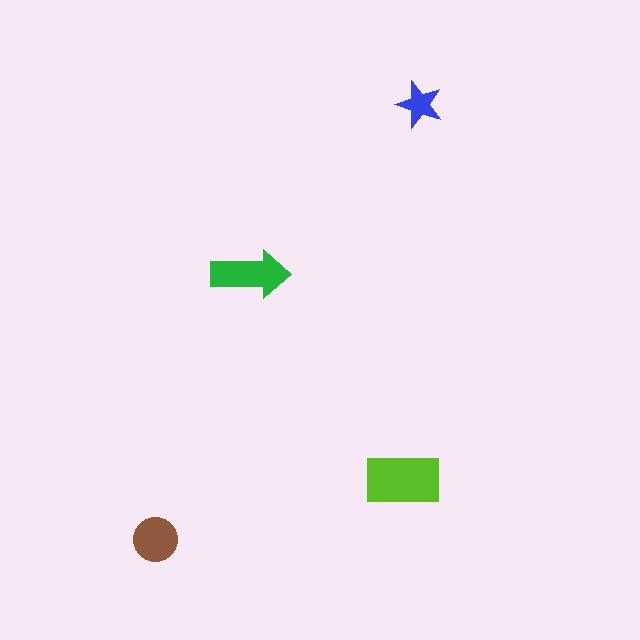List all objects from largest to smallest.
The lime rectangle, the green arrow, the brown circle, the blue star.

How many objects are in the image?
There are 4 objects in the image.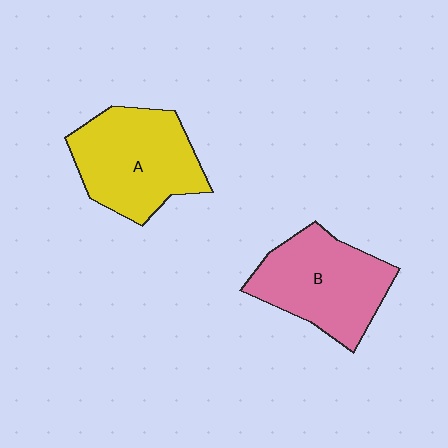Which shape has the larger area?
Shape A (yellow).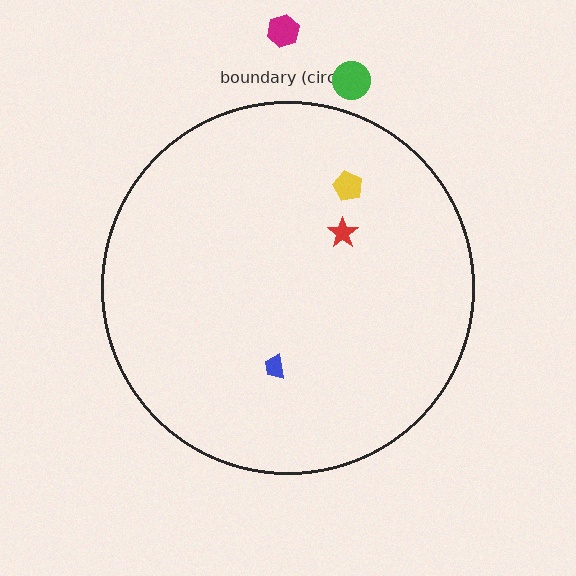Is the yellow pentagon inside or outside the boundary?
Inside.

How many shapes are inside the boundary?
3 inside, 2 outside.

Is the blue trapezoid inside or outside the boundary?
Inside.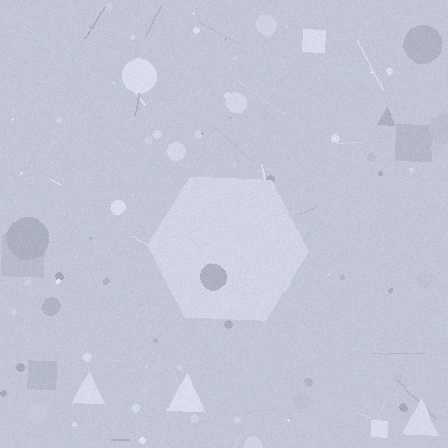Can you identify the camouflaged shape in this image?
The camouflaged shape is a hexagon.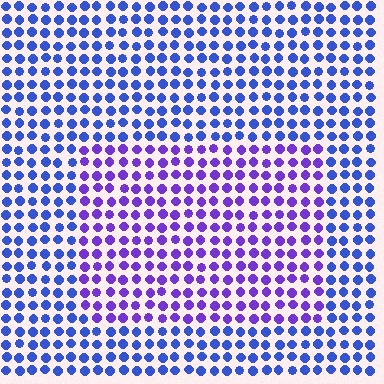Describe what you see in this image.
The image is filled with small blue elements in a uniform arrangement. A rectangle-shaped region is visible where the elements are tinted to a slightly different hue, forming a subtle color boundary.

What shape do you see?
I see a rectangle.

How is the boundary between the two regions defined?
The boundary is defined purely by a slight shift in hue (about 37 degrees). Spacing, size, and orientation are identical on both sides.